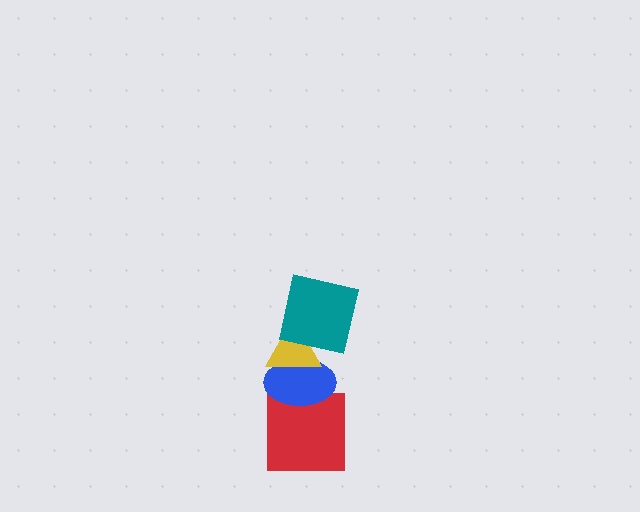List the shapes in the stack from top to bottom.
From top to bottom: the teal square, the yellow triangle, the blue ellipse, the red square.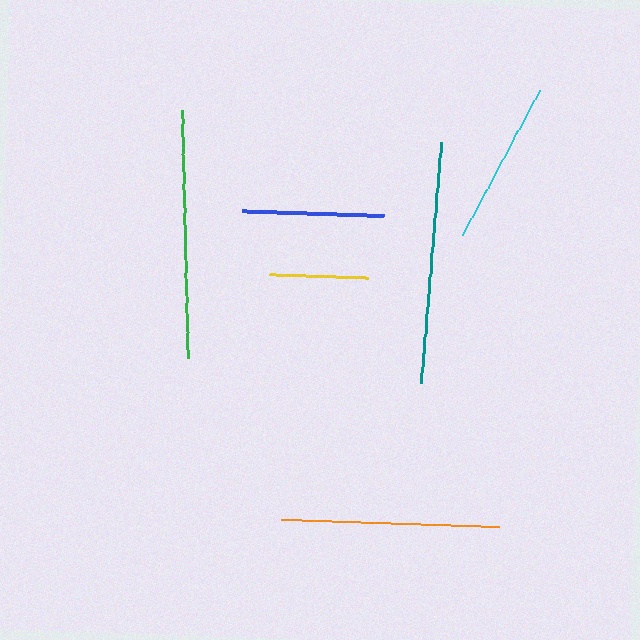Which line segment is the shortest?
The yellow line is the shortest at approximately 99 pixels.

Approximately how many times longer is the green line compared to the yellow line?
The green line is approximately 2.5 times the length of the yellow line.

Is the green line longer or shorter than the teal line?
The green line is longer than the teal line.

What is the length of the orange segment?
The orange segment is approximately 218 pixels long.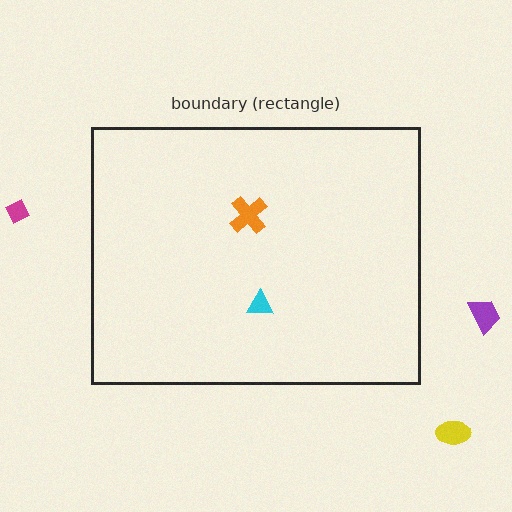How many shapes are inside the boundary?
2 inside, 3 outside.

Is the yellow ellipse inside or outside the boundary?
Outside.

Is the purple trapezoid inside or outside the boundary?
Outside.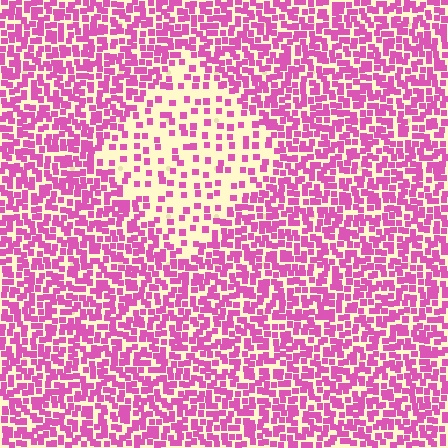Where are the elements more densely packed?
The elements are more densely packed outside the diamond boundary.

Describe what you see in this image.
The image contains small pink elements arranged at two different densities. A diamond-shaped region is visible where the elements are less densely packed than the surrounding area.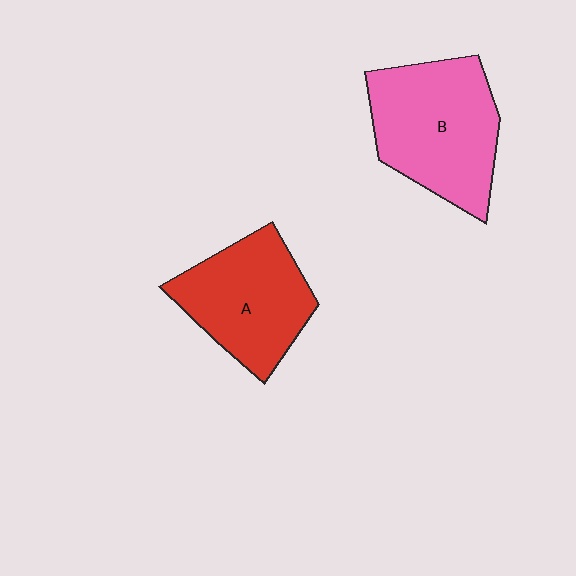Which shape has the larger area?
Shape B (pink).